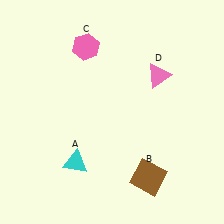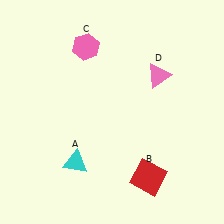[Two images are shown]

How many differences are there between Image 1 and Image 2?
There is 1 difference between the two images.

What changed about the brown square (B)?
In Image 1, B is brown. In Image 2, it changed to red.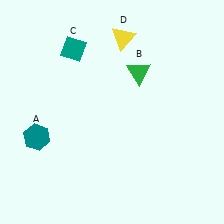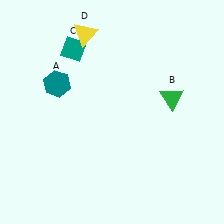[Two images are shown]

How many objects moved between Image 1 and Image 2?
3 objects moved between the two images.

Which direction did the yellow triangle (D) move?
The yellow triangle (D) moved left.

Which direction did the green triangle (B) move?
The green triangle (B) moved right.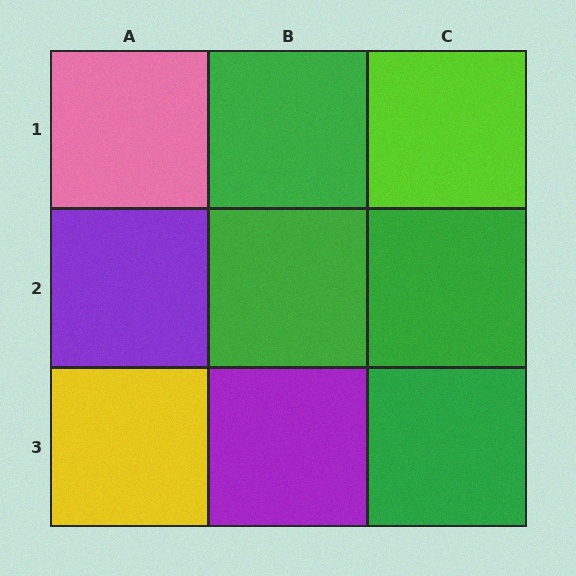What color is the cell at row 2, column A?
Purple.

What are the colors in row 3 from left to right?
Yellow, purple, green.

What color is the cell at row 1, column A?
Pink.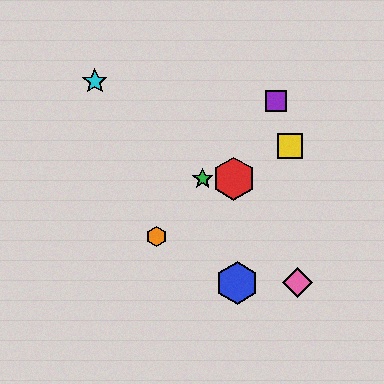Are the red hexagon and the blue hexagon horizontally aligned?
No, the red hexagon is at y≈179 and the blue hexagon is at y≈283.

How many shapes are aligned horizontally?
2 shapes (the red hexagon, the green star) are aligned horizontally.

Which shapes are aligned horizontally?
The red hexagon, the green star are aligned horizontally.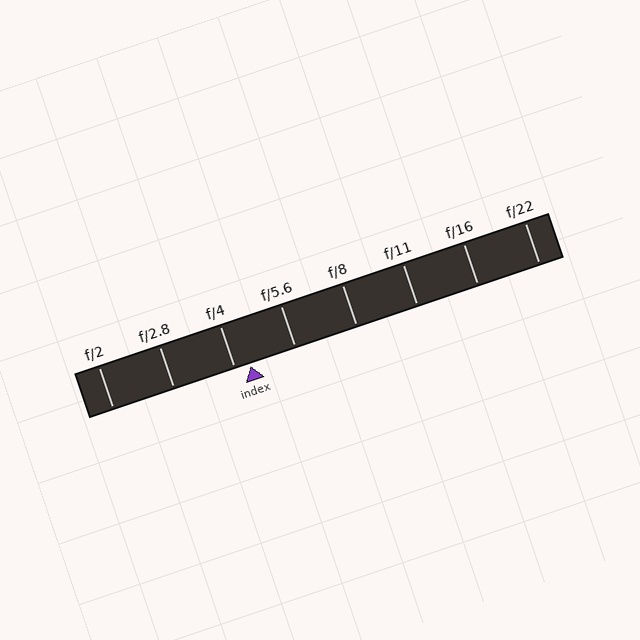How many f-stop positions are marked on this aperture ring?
There are 8 f-stop positions marked.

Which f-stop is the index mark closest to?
The index mark is closest to f/4.